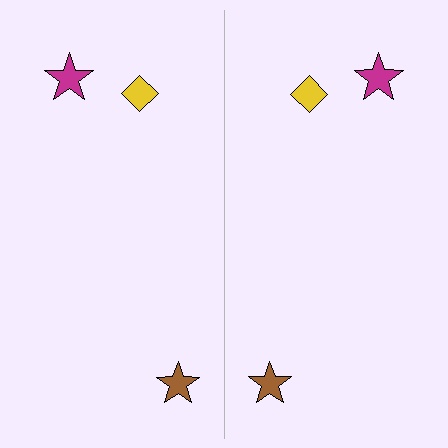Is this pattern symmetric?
Yes, this pattern has bilateral (reflection) symmetry.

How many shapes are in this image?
There are 6 shapes in this image.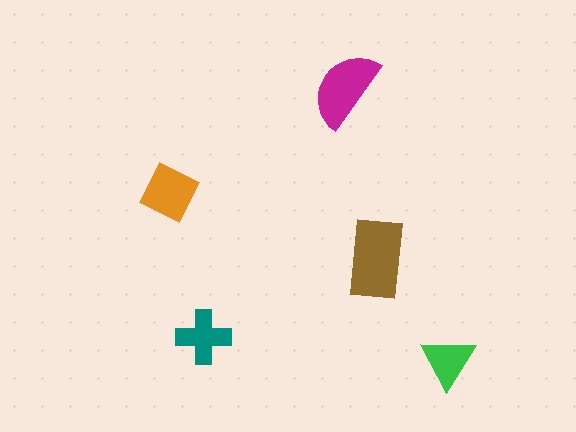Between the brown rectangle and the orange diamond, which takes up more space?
The brown rectangle.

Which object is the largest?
The brown rectangle.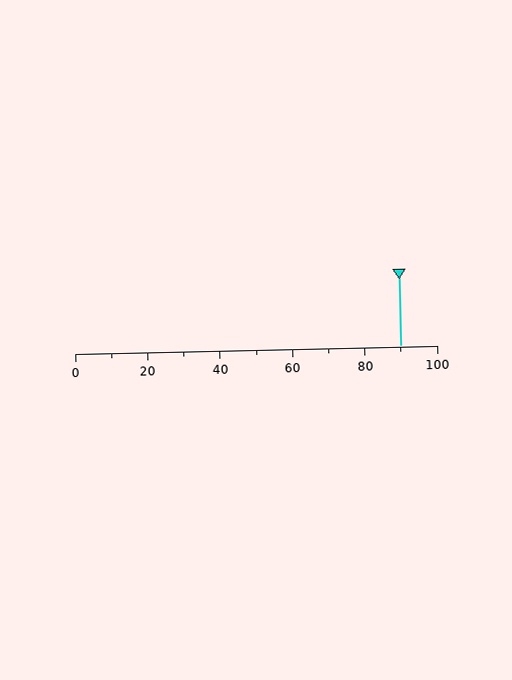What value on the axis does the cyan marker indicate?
The marker indicates approximately 90.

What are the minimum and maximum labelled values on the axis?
The axis runs from 0 to 100.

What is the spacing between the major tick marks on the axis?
The major ticks are spaced 20 apart.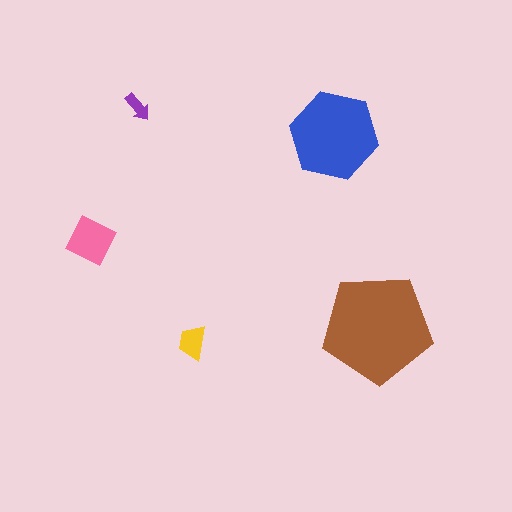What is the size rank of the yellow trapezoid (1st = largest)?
4th.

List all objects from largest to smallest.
The brown pentagon, the blue hexagon, the pink diamond, the yellow trapezoid, the purple arrow.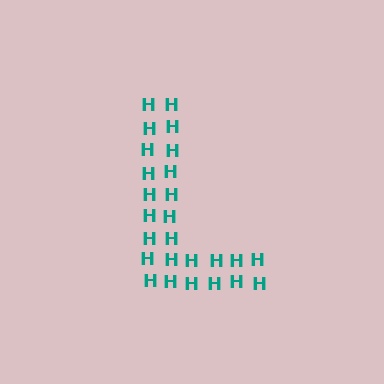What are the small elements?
The small elements are letter H's.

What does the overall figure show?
The overall figure shows the letter L.